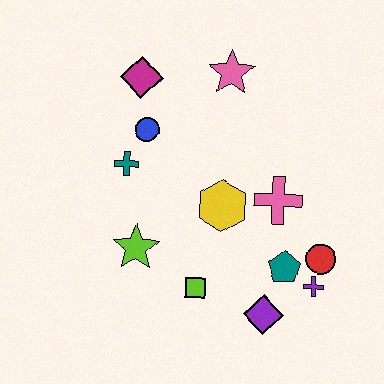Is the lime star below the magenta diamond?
Yes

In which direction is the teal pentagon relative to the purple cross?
The teal pentagon is to the left of the purple cross.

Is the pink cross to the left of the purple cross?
Yes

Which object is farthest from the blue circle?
The purple cross is farthest from the blue circle.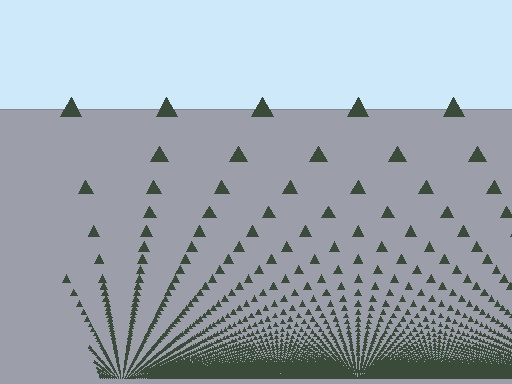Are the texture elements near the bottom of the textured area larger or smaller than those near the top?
Smaller. The gradient is inverted — elements near the bottom are smaller and denser.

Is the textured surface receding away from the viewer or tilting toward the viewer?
The surface appears to tilt toward the viewer. Texture elements get larger and sparser toward the top.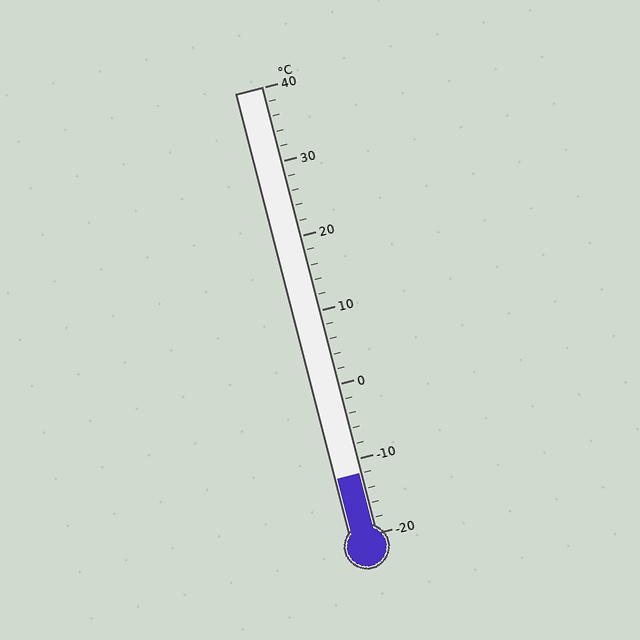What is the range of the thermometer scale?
The thermometer scale ranges from -20°C to 40°C.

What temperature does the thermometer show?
The thermometer shows approximately -12°C.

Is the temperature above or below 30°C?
The temperature is below 30°C.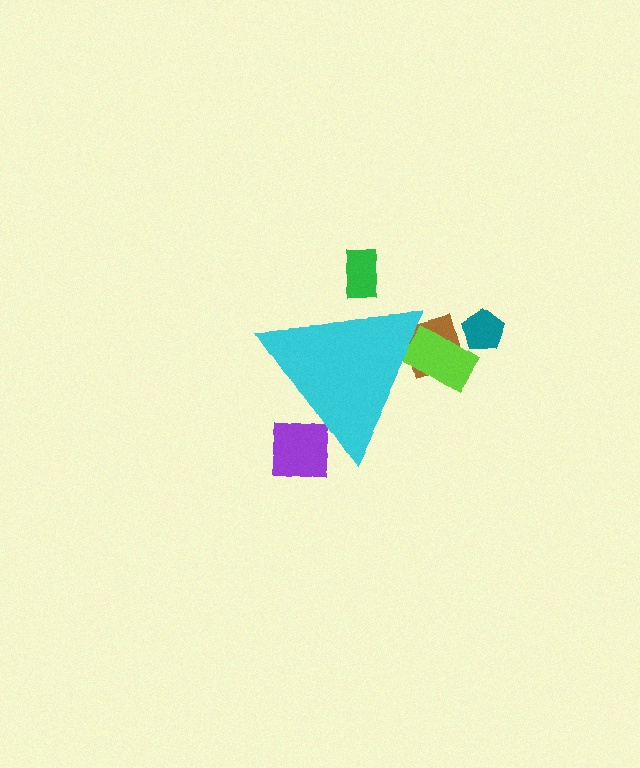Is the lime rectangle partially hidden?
Yes, the lime rectangle is partially hidden behind the cyan triangle.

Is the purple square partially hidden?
Yes, the purple square is partially hidden behind the cyan triangle.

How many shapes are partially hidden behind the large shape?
4 shapes are partially hidden.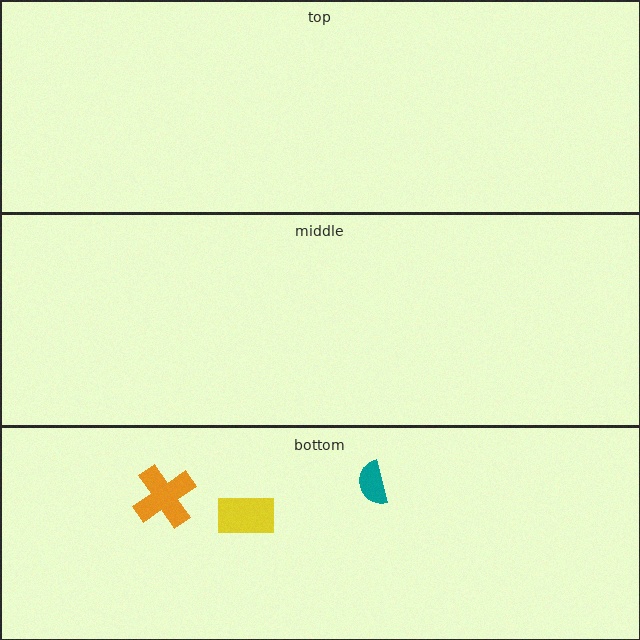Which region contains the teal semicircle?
The bottom region.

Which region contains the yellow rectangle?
The bottom region.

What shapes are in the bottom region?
The yellow rectangle, the orange cross, the teal semicircle.